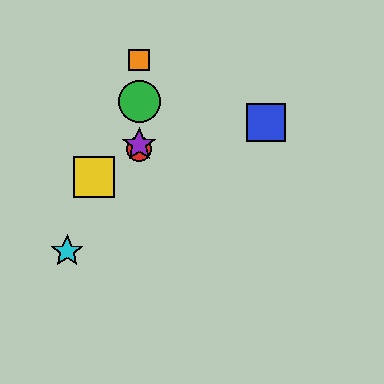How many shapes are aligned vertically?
4 shapes (the red circle, the green circle, the purple star, the orange square) are aligned vertically.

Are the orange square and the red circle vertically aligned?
Yes, both are at x≈139.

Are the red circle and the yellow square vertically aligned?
No, the red circle is at x≈139 and the yellow square is at x≈94.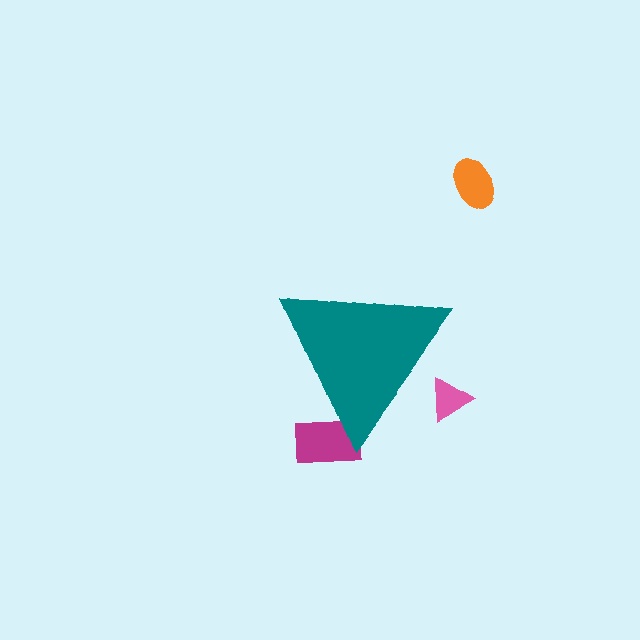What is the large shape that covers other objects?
A teal triangle.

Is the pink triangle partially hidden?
Yes, the pink triangle is partially hidden behind the teal triangle.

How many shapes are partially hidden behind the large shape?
2 shapes are partially hidden.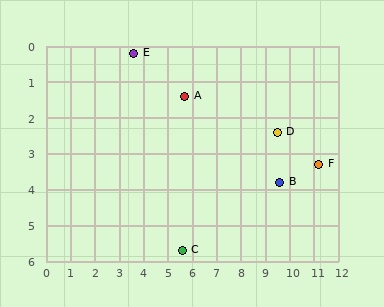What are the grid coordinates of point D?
Point D is at approximately (9.5, 2.4).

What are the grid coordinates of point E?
Point E is at approximately (3.6, 0.2).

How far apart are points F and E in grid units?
Points F and E are about 8.2 grid units apart.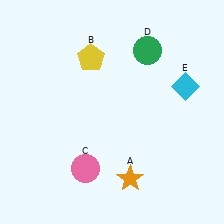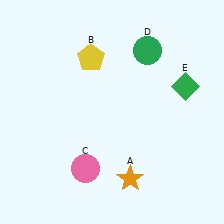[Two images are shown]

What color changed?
The diamond (E) changed from cyan in Image 1 to green in Image 2.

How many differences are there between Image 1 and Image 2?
There is 1 difference between the two images.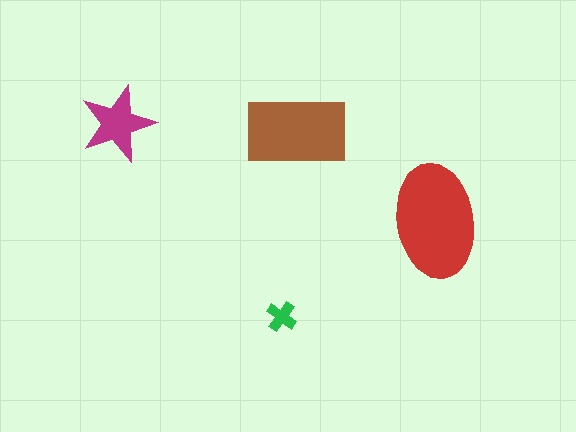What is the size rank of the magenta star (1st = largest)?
3rd.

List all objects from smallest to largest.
The green cross, the magenta star, the brown rectangle, the red ellipse.